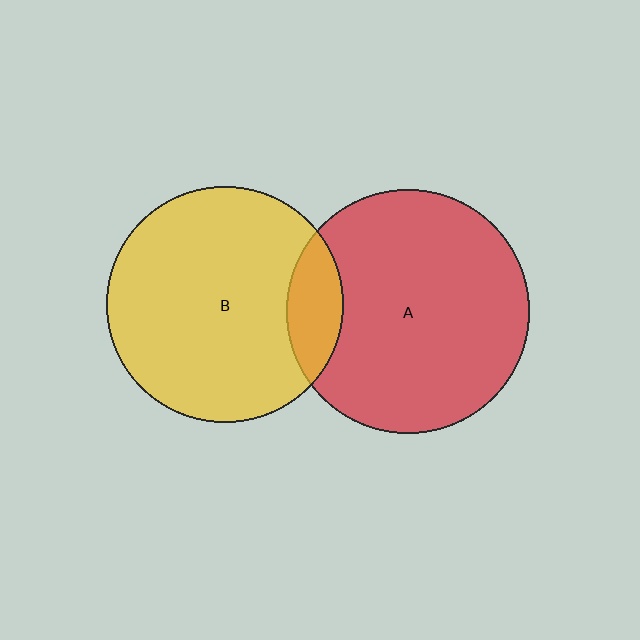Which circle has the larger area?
Circle A (red).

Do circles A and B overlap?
Yes.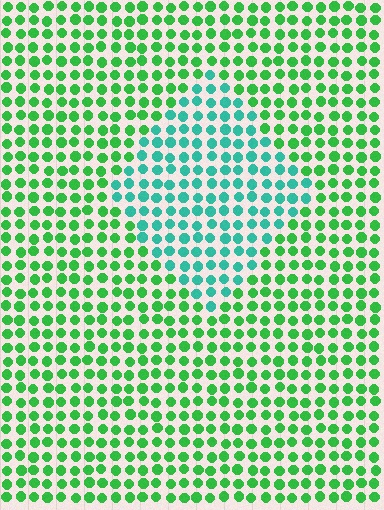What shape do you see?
I see a diamond.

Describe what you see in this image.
The image is filled with small green elements in a uniform arrangement. A diamond-shaped region is visible where the elements are tinted to a slightly different hue, forming a subtle color boundary.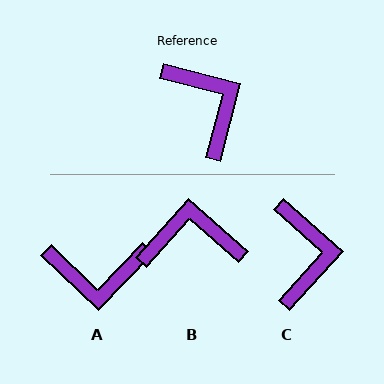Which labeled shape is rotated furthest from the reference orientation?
A, about 119 degrees away.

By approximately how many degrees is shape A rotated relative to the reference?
Approximately 119 degrees clockwise.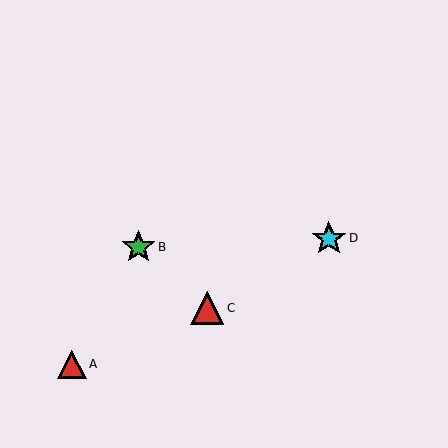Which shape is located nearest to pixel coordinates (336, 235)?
The cyan star (labeled D) at (329, 238) is nearest to that location.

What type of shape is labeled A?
Shape A is a red triangle.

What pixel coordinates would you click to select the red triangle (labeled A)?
Click at (72, 364) to select the red triangle A.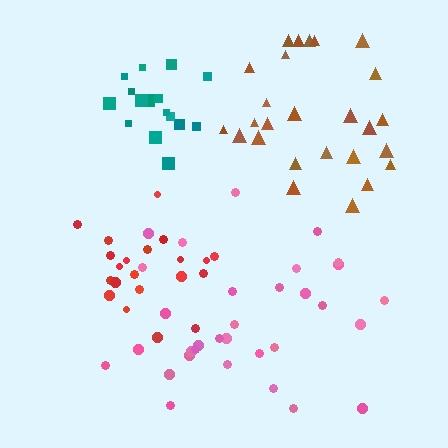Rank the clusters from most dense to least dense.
teal, red, brown, pink.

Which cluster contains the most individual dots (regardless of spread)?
Pink (32).